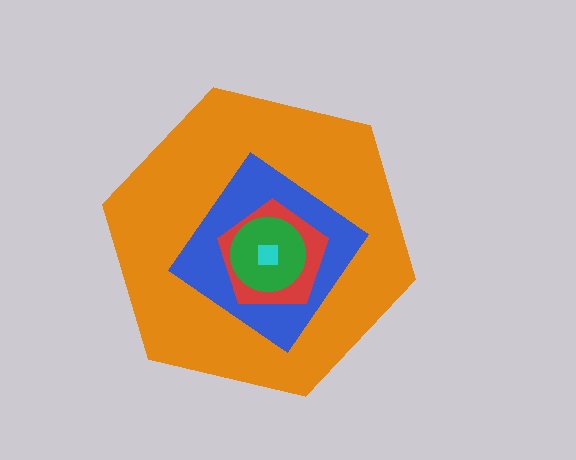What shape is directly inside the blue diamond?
The red pentagon.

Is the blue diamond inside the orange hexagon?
Yes.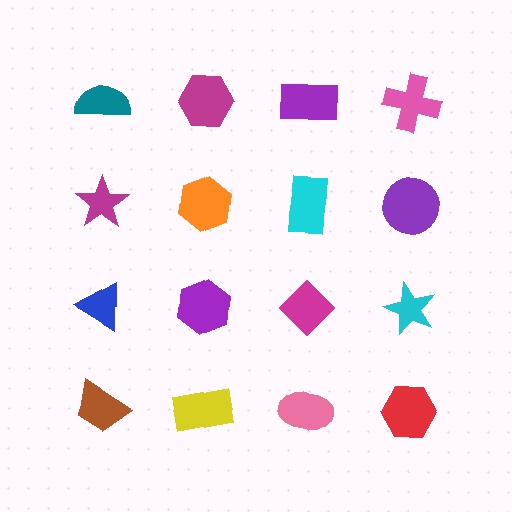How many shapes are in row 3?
4 shapes.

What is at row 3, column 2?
A purple hexagon.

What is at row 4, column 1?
A brown trapezoid.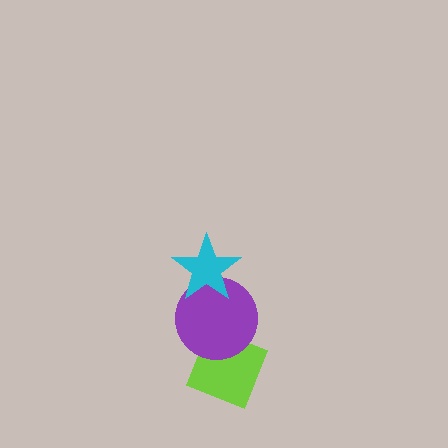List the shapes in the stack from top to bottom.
From top to bottom: the cyan star, the purple circle, the lime diamond.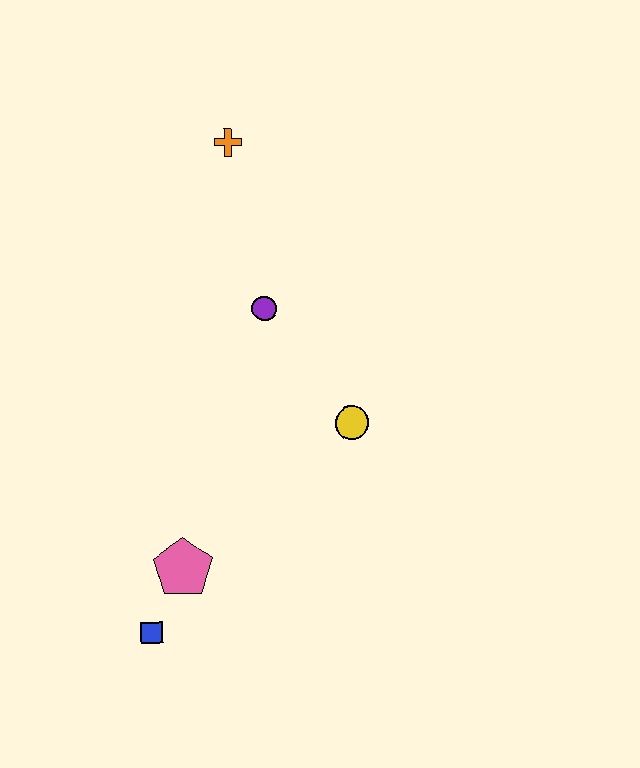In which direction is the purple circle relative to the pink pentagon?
The purple circle is above the pink pentagon.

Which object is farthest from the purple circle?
The blue square is farthest from the purple circle.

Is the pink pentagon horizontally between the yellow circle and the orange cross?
No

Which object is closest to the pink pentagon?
The blue square is closest to the pink pentagon.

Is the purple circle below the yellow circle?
No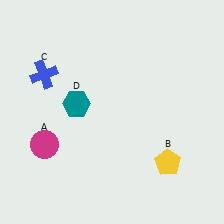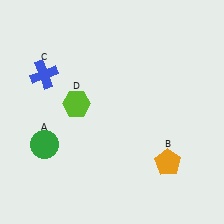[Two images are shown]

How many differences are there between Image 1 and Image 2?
There are 3 differences between the two images.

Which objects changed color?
A changed from magenta to green. B changed from yellow to orange. D changed from teal to lime.